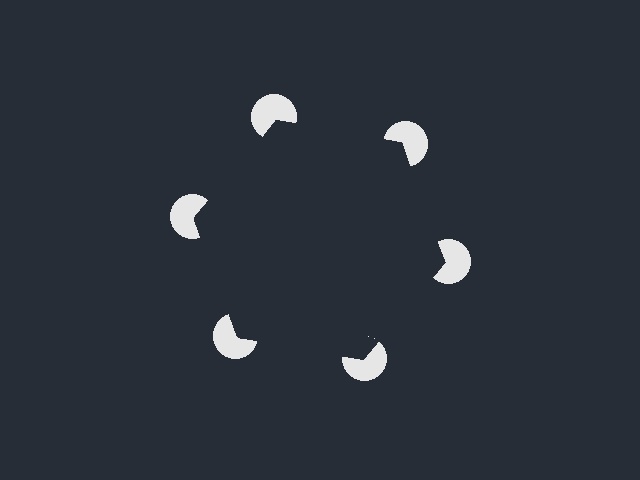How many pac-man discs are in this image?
There are 6 — one at each vertex of the illusory hexagon.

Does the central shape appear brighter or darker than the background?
It typically appears slightly darker than the background, even though no actual brightness change is drawn.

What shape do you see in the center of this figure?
An illusory hexagon — its edges are inferred from the aligned wedge cuts in the pac-man discs, not physically drawn.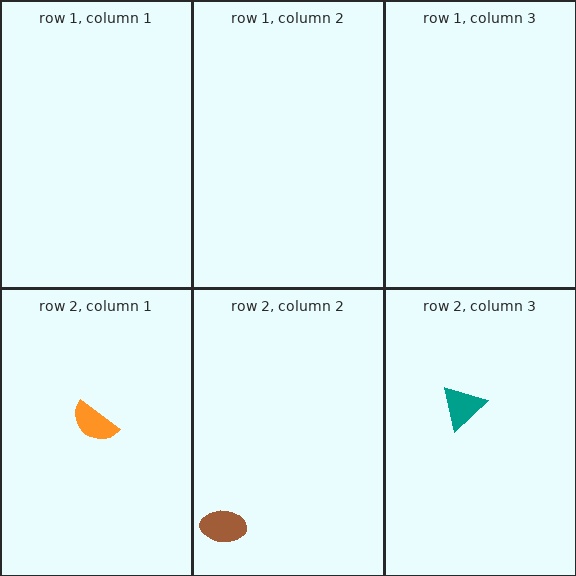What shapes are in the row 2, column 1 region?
The orange semicircle.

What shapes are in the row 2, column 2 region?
The brown ellipse.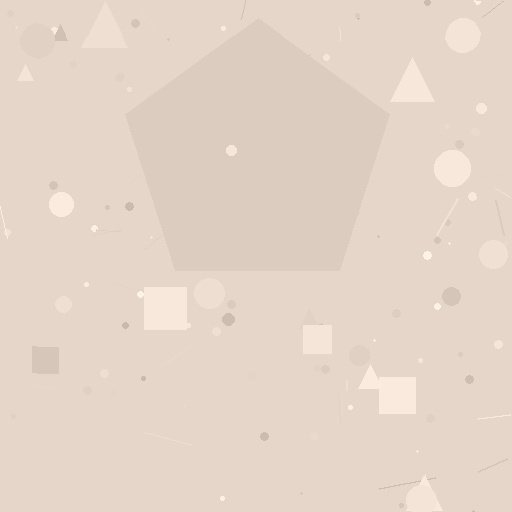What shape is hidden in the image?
A pentagon is hidden in the image.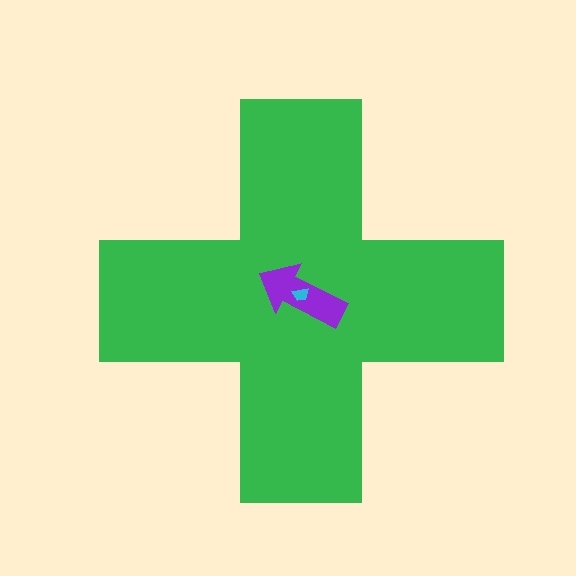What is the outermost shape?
The green cross.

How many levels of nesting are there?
3.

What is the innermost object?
The cyan trapezoid.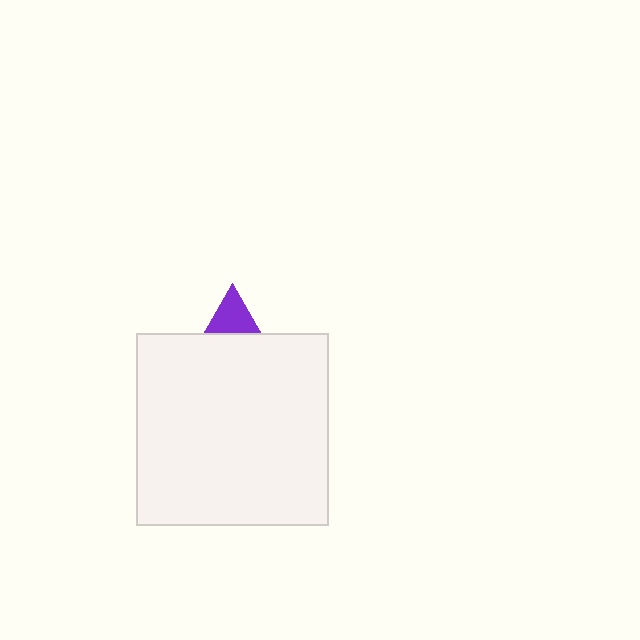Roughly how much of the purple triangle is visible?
A small part of it is visible (roughly 31%).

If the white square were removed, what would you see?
You would see the complete purple triangle.